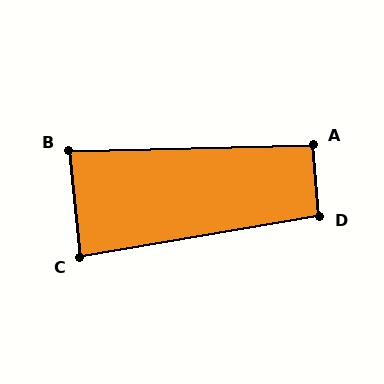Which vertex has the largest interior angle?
D, at approximately 94 degrees.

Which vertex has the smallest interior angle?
B, at approximately 86 degrees.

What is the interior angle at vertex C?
Approximately 86 degrees (approximately right).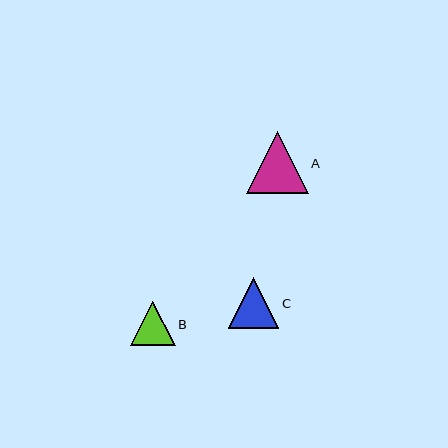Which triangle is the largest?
Triangle A is the largest with a size of approximately 62 pixels.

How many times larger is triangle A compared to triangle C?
Triangle A is approximately 1.2 times the size of triangle C.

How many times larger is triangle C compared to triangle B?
Triangle C is approximately 1.1 times the size of triangle B.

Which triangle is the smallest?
Triangle B is the smallest with a size of approximately 44 pixels.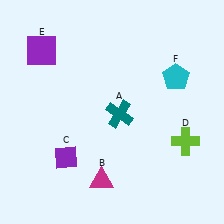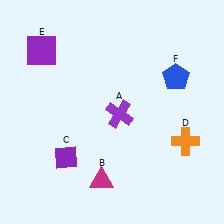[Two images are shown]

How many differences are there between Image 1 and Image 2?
There are 3 differences between the two images.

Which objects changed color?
A changed from teal to purple. D changed from lime to orange. F changed from cyan to blue.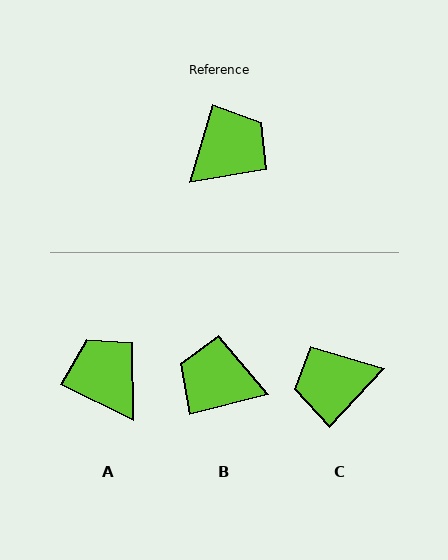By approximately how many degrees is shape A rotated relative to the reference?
Approximately 80 degrees counter-clockwise.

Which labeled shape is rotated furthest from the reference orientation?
C, about 153 degrees away.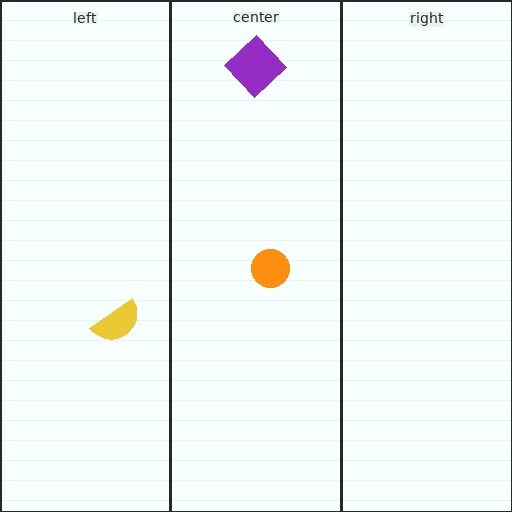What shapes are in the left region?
The yellow semicircle.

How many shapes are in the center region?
2.